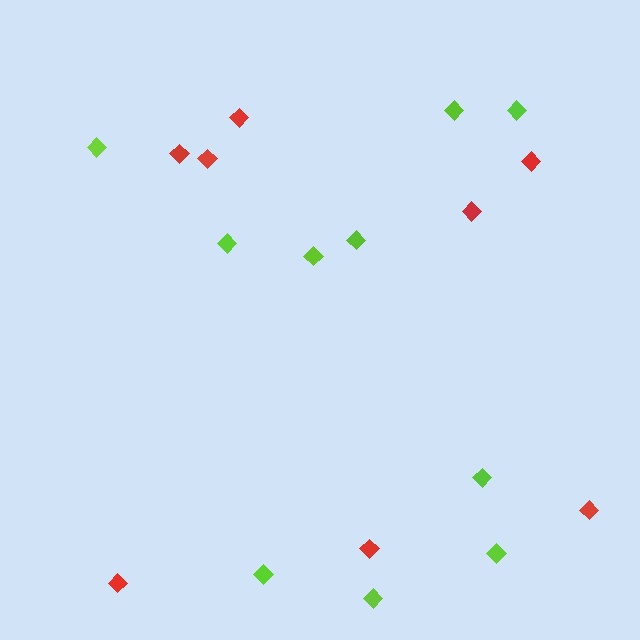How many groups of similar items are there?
There are 2 groups: one group of red diamonds (8) and one group of lime diamonds (10).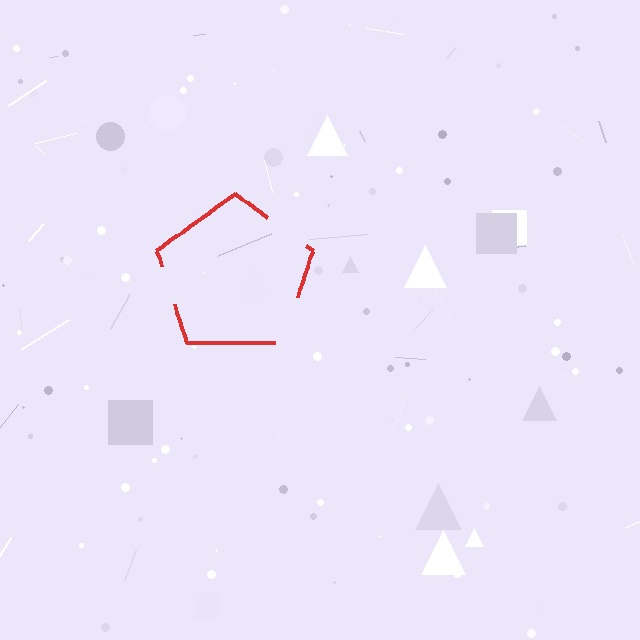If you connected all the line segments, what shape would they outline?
They would outline a pentagon.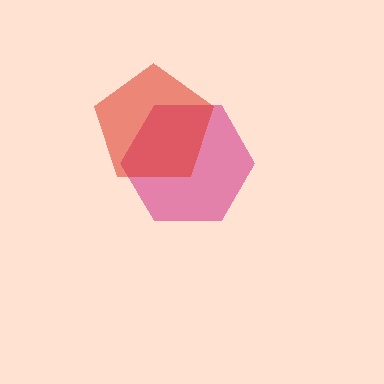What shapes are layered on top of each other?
The layered shapes are: a magenta hexagon, a red pentagon.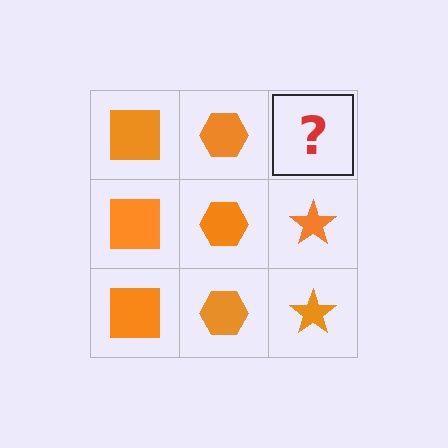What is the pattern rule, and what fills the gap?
The rule is that each column has a consistent shape. The gap should be filled with an orange star.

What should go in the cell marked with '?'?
The missing cell should contain an orange star.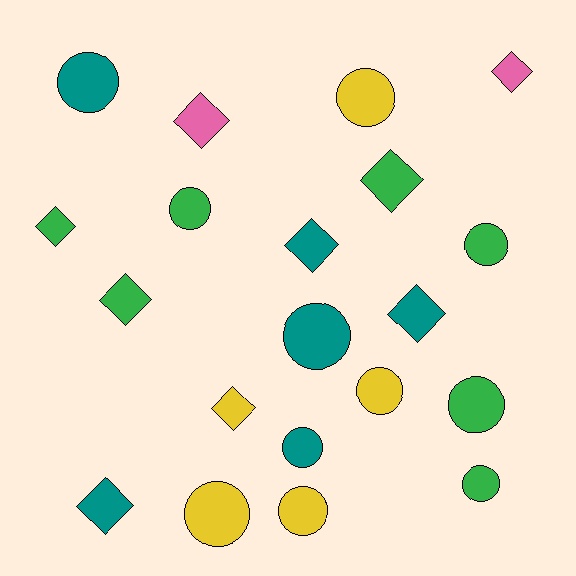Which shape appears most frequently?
Circle, with 11 objects.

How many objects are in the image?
There are 20 objects.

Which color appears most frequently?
Green, with 7 objects.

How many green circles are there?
There are 4 green circles.